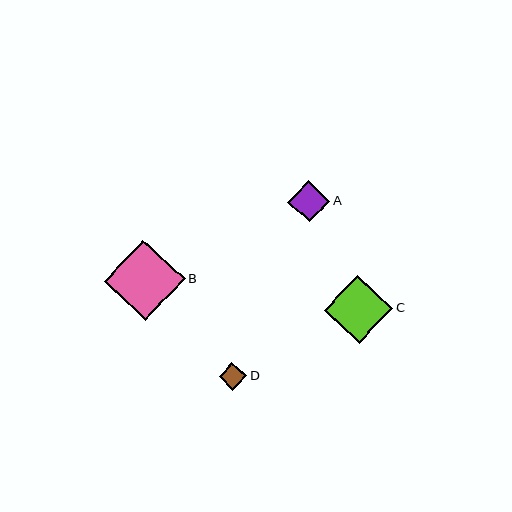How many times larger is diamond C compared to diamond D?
Diamond C is approximately 2.5 times the size of diamond D.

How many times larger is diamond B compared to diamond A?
Diamond B is approximately 1.9 times the size of diamond A.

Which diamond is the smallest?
Diamond D is the smallest with a size of approximately 27 pixels.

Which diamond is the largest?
Diamond B is the largest with a size of approximately 81 pixels.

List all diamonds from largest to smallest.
From largest to smallest: B, C, A, D.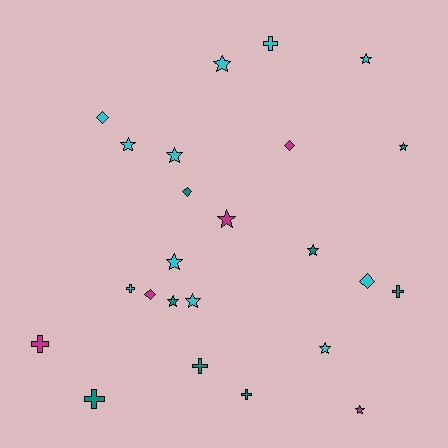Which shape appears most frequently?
Star, with 12 objects.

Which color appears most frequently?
Cyan, with 11 objects.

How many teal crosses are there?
There are 4 teal crosses.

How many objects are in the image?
There are 24 objects.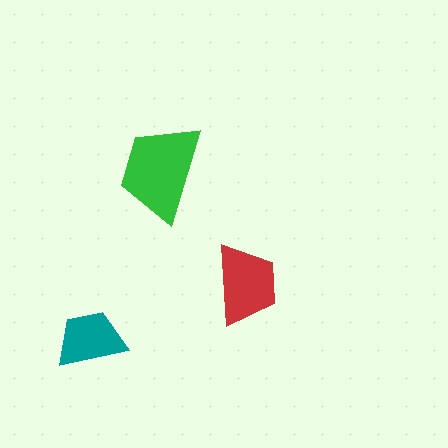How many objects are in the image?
There are 3 objects in the image.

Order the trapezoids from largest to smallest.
the green one, the red one, the teal one.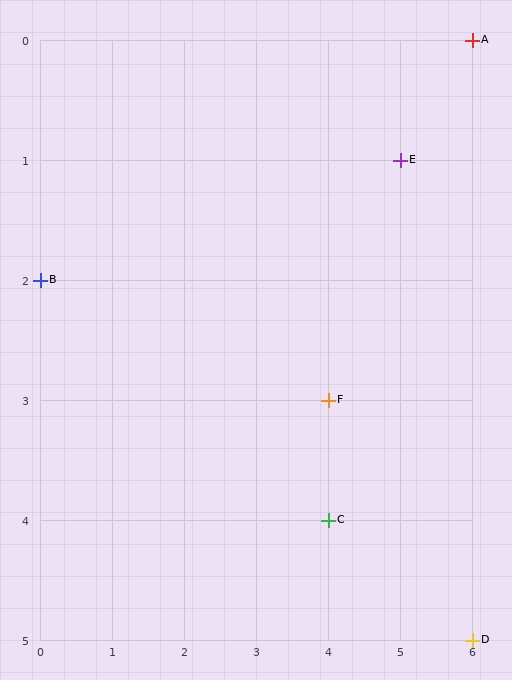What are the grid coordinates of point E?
Point E is at grid coordinates (5, 1).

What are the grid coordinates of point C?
Point C is at grid coordinates (4, 4).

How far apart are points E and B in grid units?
Points E and B are 5 columns and 1 row apart (about 5.1 grid units diagonally).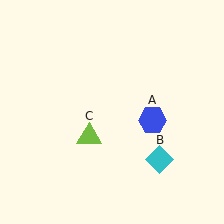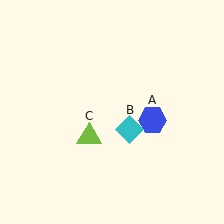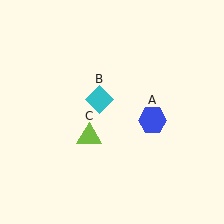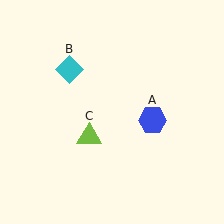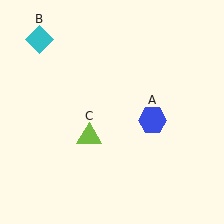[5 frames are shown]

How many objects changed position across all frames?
1 object changed position: cyan diamond (object B).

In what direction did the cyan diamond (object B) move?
The cyan diamond (object B) moved up and to the left.